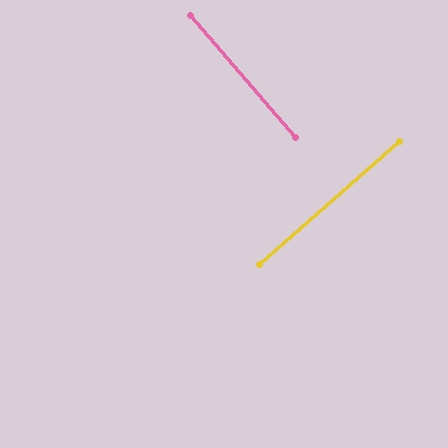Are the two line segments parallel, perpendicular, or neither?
Perpendicular — they meet at approximately 89°.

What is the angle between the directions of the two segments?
Approximately 89 degrees.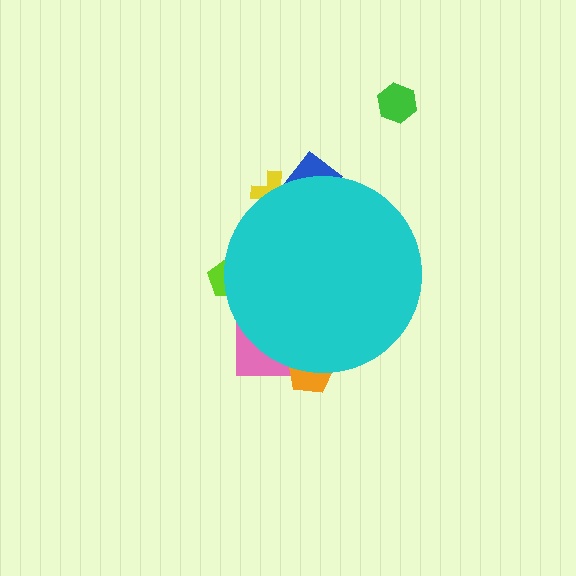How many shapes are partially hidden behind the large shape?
5 shapes are partially hidden.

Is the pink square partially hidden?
Yes, the pink square is partially hidden behind the cyan circle.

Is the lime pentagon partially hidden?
Yes, the lime pentagon is partially hidden behind the cyan circle.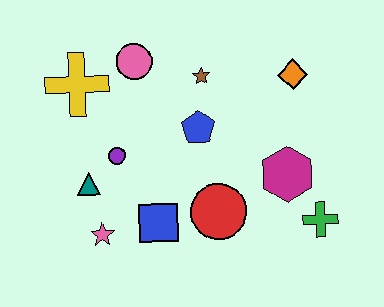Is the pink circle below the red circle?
No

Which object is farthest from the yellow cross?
The green cross is farthest from the yellow cross.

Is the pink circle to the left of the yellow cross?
No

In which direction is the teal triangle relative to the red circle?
The teal triangle is to the left of the red circle.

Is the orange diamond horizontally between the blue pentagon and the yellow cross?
No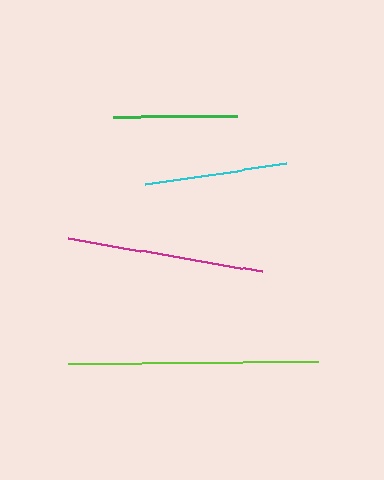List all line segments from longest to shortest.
From longest to shortest: lime, magenta, cyan, green.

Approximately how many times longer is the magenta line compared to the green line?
The magenta line is approximately 1.6 times the length of the green line.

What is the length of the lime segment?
The lime segment is approximately 250 pixels long.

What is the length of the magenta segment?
The magenta segment is approximately 198 pixels long.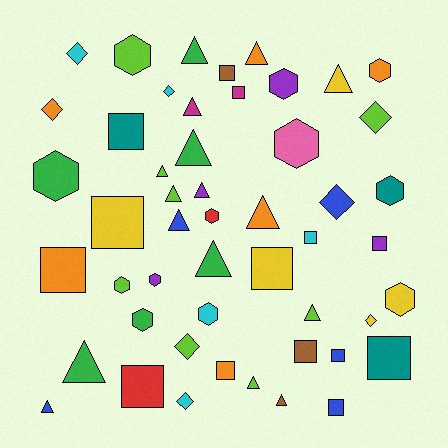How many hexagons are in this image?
There are 12 hexagons.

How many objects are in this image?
There are 50 objects.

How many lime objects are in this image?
There are 8 lime objects.